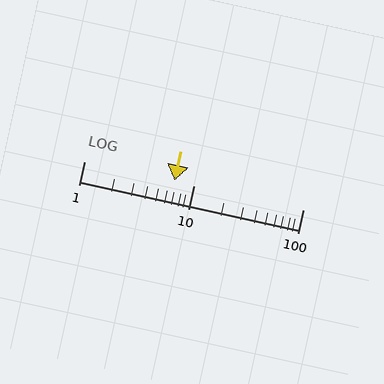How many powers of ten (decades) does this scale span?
The scale spans 2 decades, from 1 to 100.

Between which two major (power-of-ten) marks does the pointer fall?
The pointer is between 1 and 10.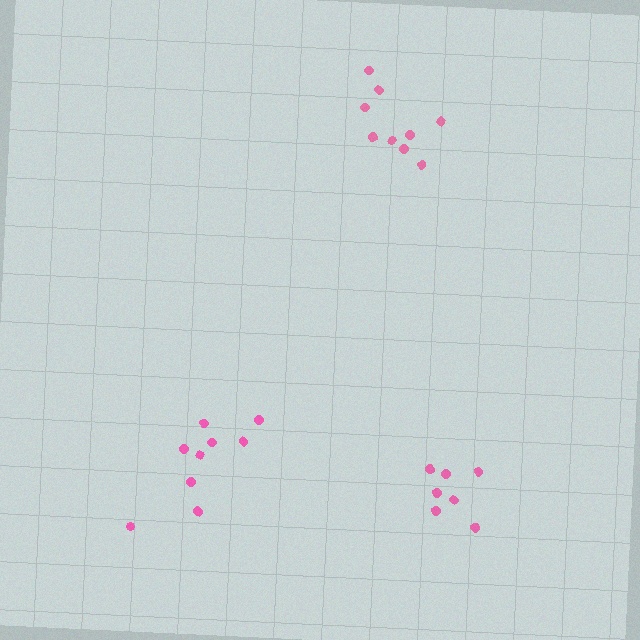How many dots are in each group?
Group 1: 9 dots, Group 2: 9 dots, Group 3: 7 dots (25 total).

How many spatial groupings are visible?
There are 3 spatial groupings.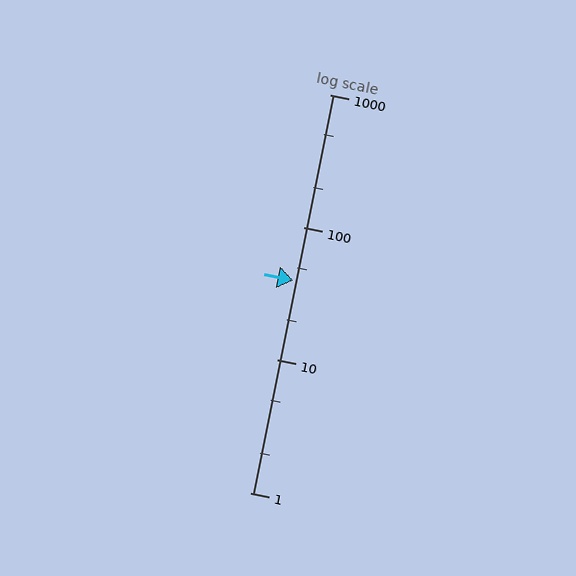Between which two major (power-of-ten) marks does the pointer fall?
The pointer is between 10 and 100.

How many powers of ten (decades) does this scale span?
The scale spans 3 decades, from 1 to 1000.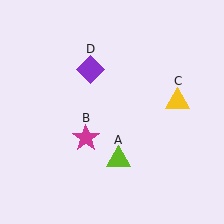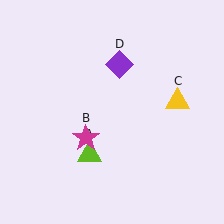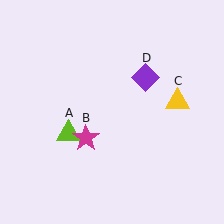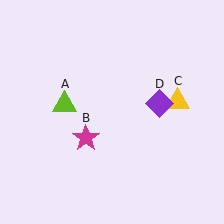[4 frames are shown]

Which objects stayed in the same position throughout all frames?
Magenta star (object B) and yellow triangle (object C) remained stationary.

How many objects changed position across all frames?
2 objects changed position: lime triangle (object A), purple diamond (object D).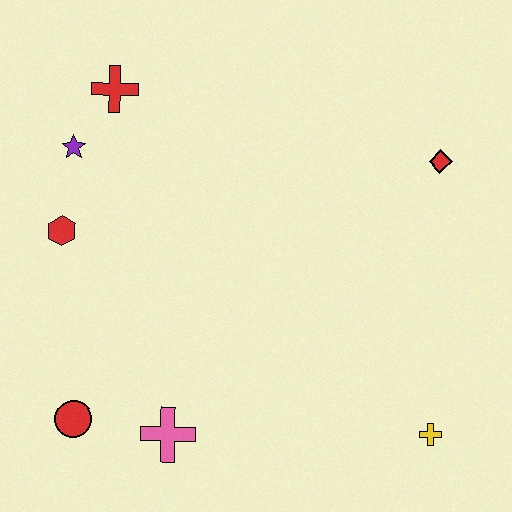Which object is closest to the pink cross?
The red circle is closest to the pink cross.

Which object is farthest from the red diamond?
The red circle is farthest from the red diamond.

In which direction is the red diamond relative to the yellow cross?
The red diamond is above the yellow cross.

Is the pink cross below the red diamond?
Yes